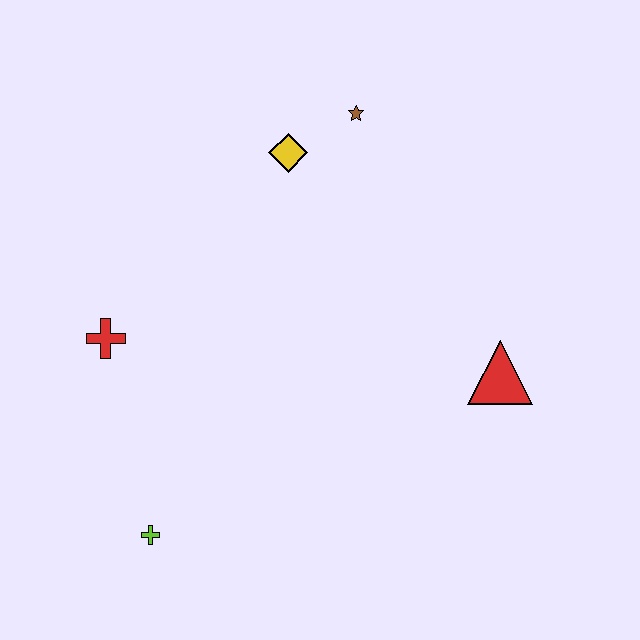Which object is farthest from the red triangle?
The red cross is farthest from the red triangle.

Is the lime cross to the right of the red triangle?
No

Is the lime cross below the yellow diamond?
Yes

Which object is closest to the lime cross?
The red cross is closest to the lime cross.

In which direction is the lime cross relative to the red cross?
The lime cross is below the red cross.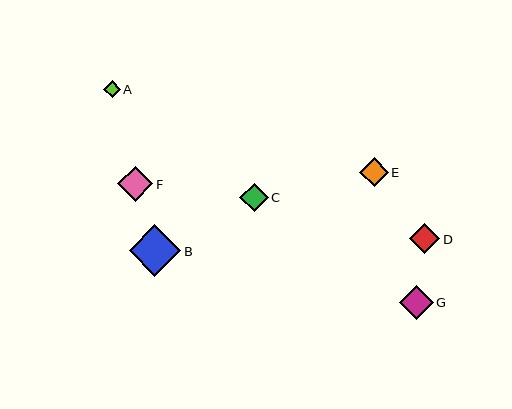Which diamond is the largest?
Diamond B is the largest with a size of approximately 51 pixels.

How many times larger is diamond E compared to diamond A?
Diamond E is approximately 1.7 times the size of diamond A.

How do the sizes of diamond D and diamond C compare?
Diamond D and diamond C are approximately the same size.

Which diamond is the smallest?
Diamond A is the smallest with a size of approximately 16 pixels.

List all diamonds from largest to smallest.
From largest to smallest: B, F, G, D, E, C, A.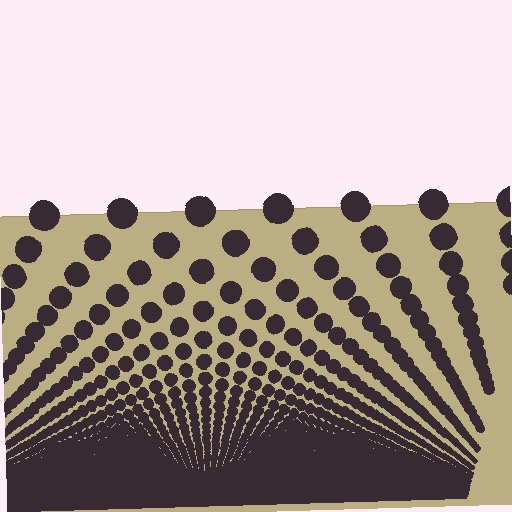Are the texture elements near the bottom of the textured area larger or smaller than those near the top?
Smaller. The gradient is inverted — elements near the bottom are smaller and denser.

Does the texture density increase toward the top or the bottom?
Density increases toward the bottom.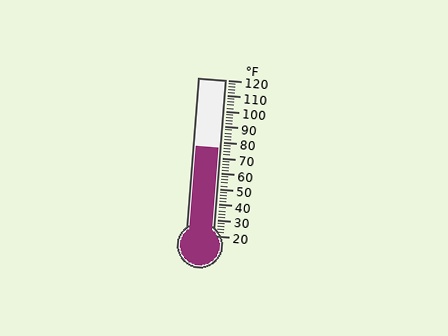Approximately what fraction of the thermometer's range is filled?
The thermometer is filled to approximately 55% of its range.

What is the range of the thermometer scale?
The thermometer scale ranges from 20°F to 120°F.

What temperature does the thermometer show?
The thermometer shows approximately 76°F.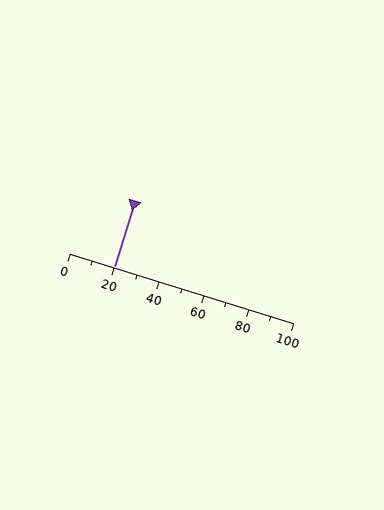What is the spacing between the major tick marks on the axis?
The major ticks are spaced 20 apart.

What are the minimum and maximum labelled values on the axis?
The axis runs from 0 to 100.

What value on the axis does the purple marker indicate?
The marker indicates approximately 20.